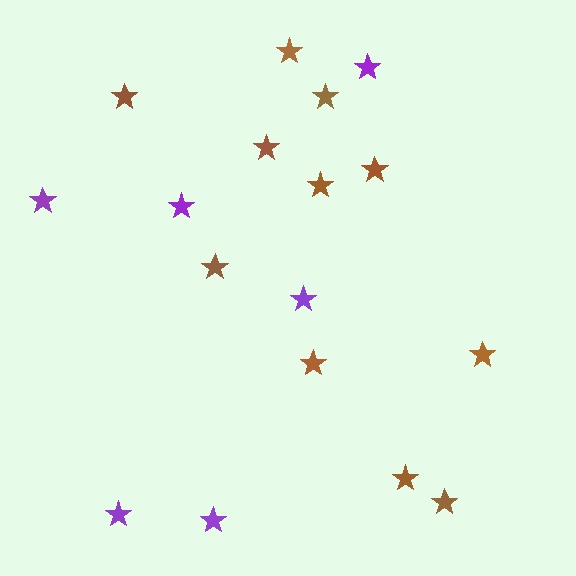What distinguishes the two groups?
There are 2 groups: one group of brown stars (11) and one group of purple stars (6).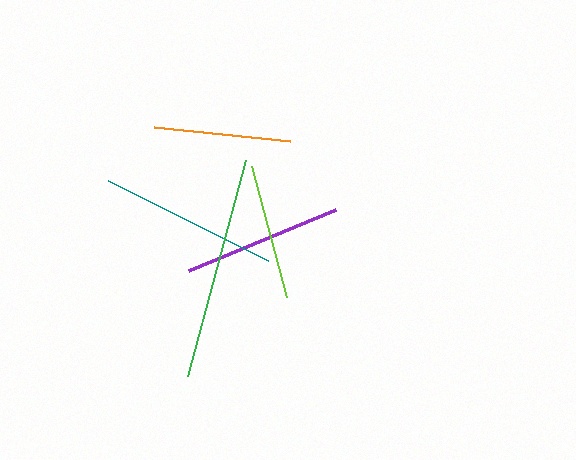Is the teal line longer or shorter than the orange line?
The teal line is longer than the orange line.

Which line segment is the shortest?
The lime line is the shortest at approximately 136 pixels.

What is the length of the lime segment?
The lime segment is approximately 136 pixels long.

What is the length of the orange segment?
The orange segment is approximately 137 pixels long.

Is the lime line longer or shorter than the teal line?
The teal line is longer than the lime line.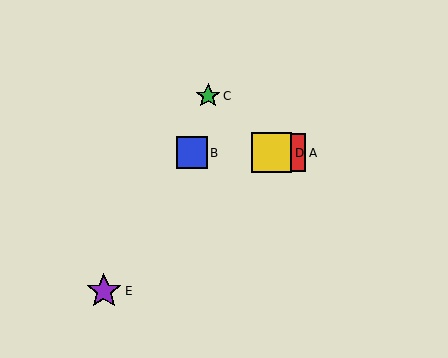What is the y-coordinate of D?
Object D is at y≈153.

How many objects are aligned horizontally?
3 objects (A, B, D) are aligned horizontally.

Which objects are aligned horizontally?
Objects A, B, D are aligned horizontally.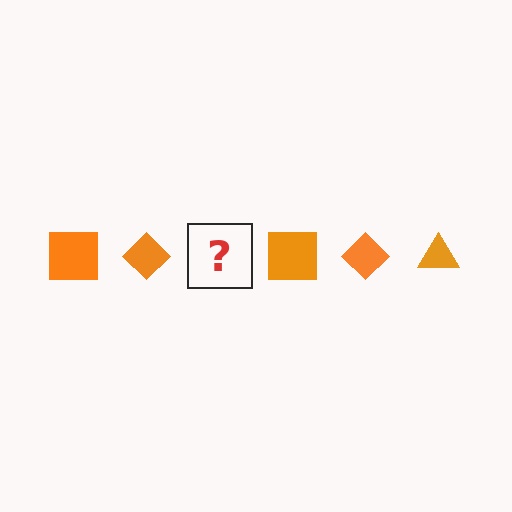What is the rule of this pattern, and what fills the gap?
The rule is that the pattern cycles through square, diamond, triangle shapes in orange. The gap should be filled with an orange triangle.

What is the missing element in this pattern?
The missing element is an orange triangle.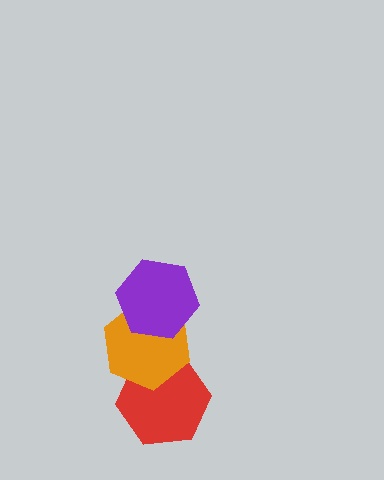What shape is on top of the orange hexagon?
The purple hexagon is on top of the orange hexagon.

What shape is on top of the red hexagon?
The orange hexagon is on top of the red hexagon.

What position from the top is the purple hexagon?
The purple hexagon is 1st from the top.